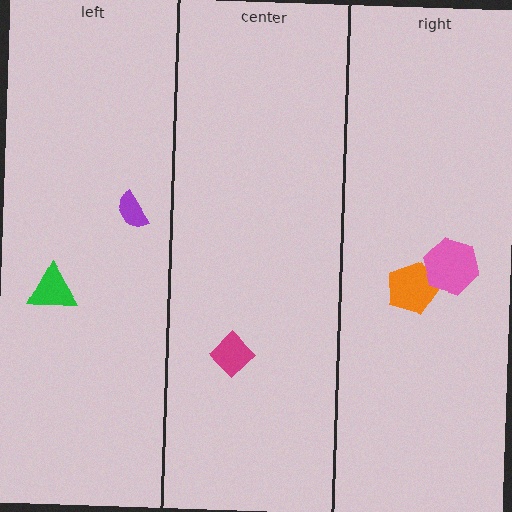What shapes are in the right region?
The orange pentagon, the pink hexagon.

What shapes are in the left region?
The purple semicircle, the green triangle.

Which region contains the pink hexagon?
The right region.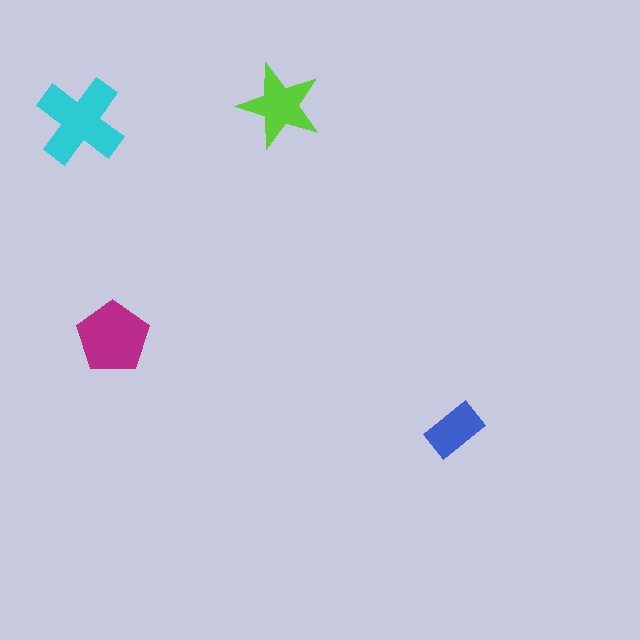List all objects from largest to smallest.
The cyan cross, the magenta pentagon, the lime star, the blue rectangle.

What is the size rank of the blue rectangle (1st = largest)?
4th.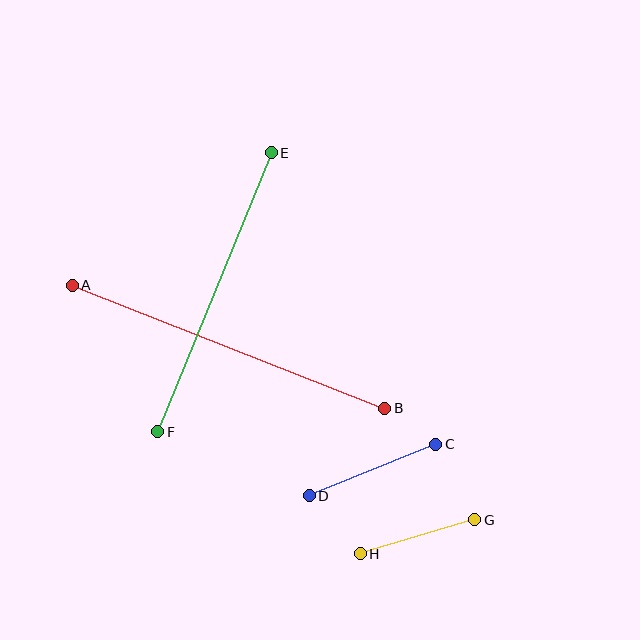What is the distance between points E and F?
The distance is approximately 301 pixels.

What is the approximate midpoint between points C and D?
The midpoint is at approximately (373, 470) pixels.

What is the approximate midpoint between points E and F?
The midpoint is at approximately (215, 292) pixels.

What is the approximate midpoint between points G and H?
The midpoint is at approximately (417, 537) pixels.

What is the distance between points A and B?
The distance is approximately 336 pixels.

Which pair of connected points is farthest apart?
Points A and B are farthest apart.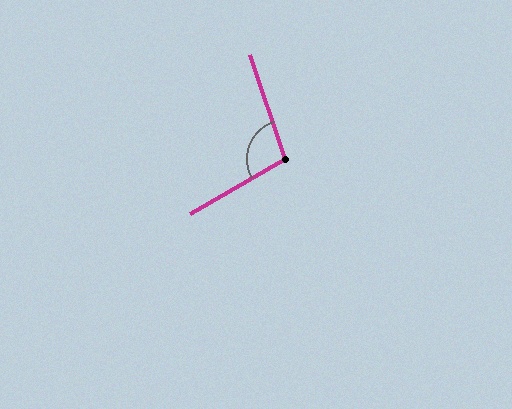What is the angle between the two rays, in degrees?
Approximately 101 degrees.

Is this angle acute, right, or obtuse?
It is obtuse.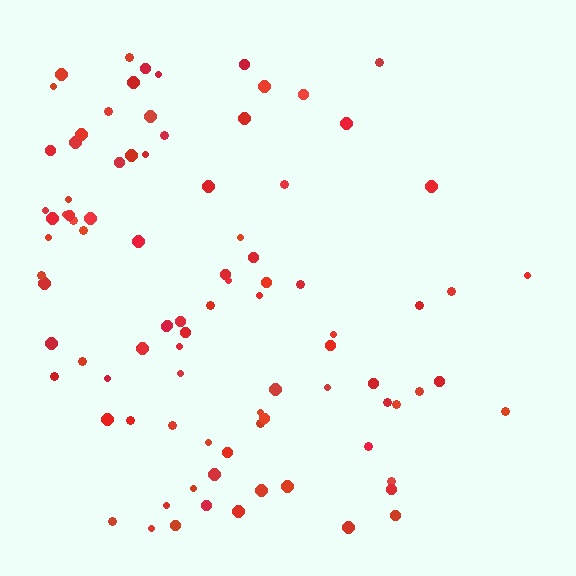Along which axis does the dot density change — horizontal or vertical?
Horizontal.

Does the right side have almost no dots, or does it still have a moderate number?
Still a moderate number, just noticeably fewer than the left.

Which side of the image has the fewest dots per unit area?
The right.